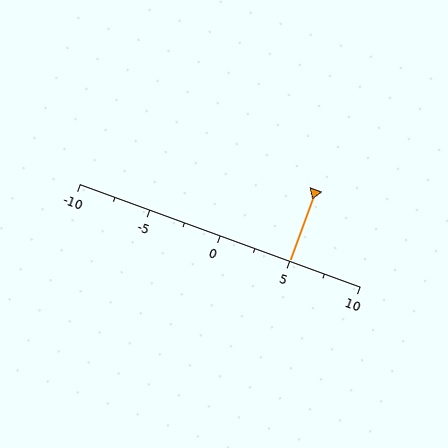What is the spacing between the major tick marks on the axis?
The major ticks are spaced 5 apart.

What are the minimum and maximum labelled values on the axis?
The axis runs from -10 to 10.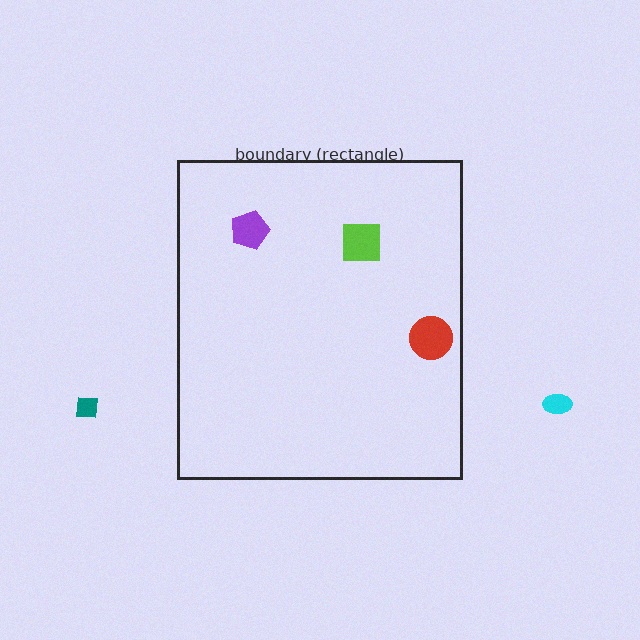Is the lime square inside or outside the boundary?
Inside.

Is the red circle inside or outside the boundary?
Inside.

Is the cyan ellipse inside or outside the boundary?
Outside.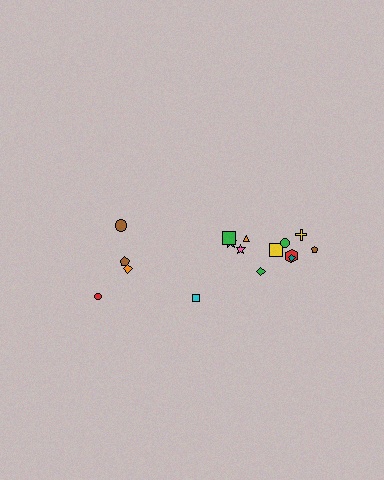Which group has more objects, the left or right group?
The right group.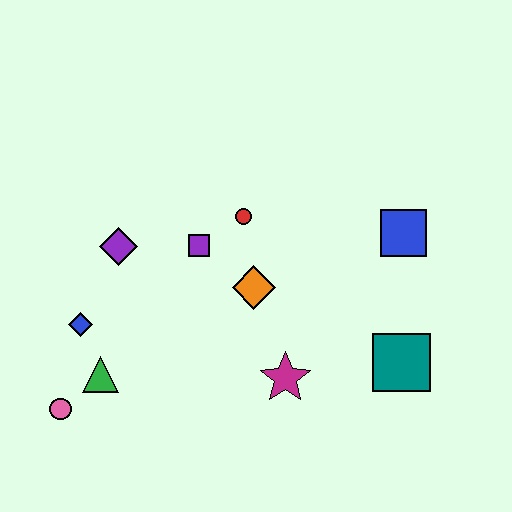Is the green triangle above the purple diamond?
No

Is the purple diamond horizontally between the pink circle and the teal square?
Yes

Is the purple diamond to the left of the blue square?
Yes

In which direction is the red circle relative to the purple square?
The red circle is to the right of the purple square.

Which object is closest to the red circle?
The purple square is closest to the red circle.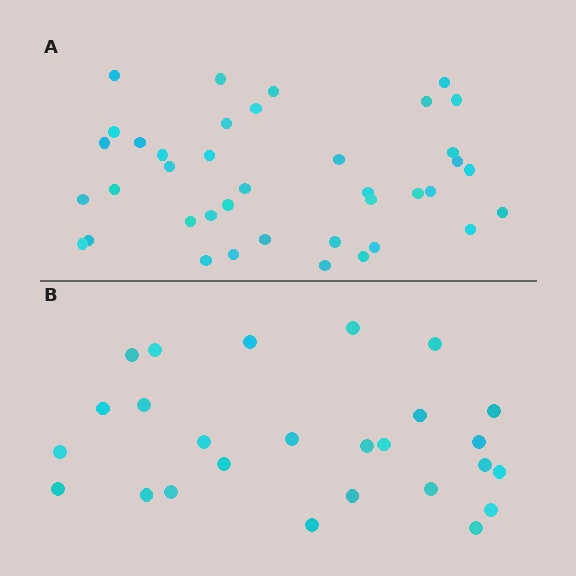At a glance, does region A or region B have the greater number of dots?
Region A (the top region) has more dots.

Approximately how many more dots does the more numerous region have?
Region A has approximately 15 more dots than region B.